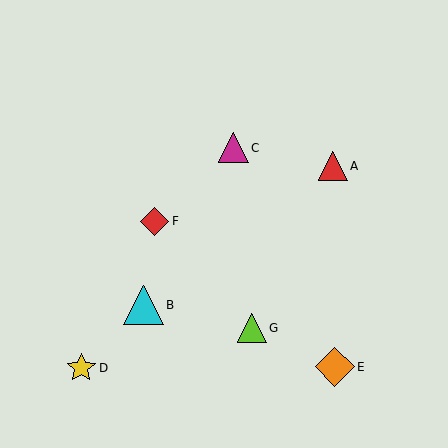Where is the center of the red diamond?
The center of the red diamond is at (155, 221).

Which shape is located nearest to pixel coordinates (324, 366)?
The orange diamond (labeled E) at (335, 367) is nearest to that location.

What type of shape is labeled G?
Shape G is a lime triangle.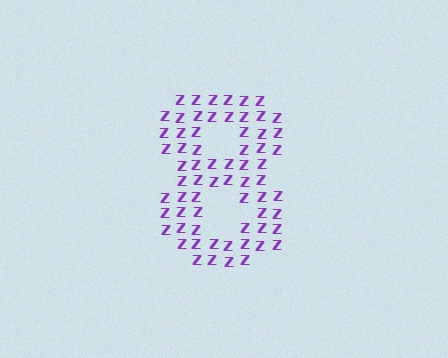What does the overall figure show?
The overall figure shows the digit 8.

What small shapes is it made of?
It is made of small letter Z's.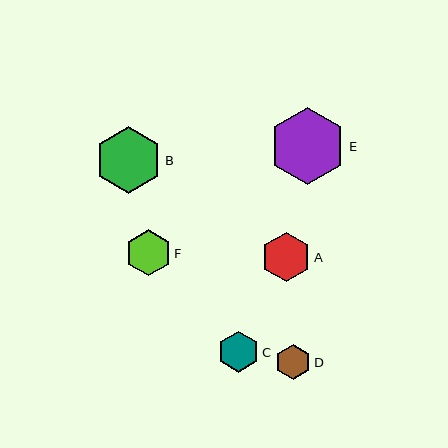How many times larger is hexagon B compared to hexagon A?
Hexagon B is approximately 1.4 times the size of hexagon A.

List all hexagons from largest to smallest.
From largest to smallest: E, B, A, F, C, D.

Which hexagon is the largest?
Hexagon E is the largest with a size of approximately 76 pixels.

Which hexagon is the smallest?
Hexagon D is the smallest with a size of approximately 35 pixels.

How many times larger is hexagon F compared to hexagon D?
Hexagon F is approximately 1.3 times the size of hexagon D.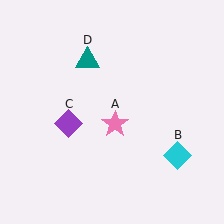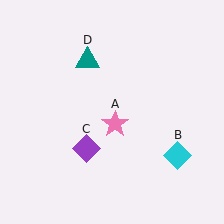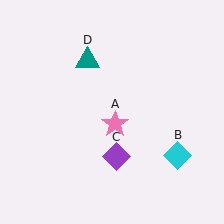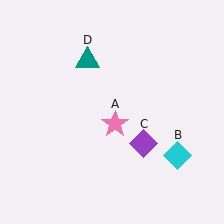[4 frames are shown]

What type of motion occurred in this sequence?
The purple diamond (object C) rotated counterclockwise around the center of the scene.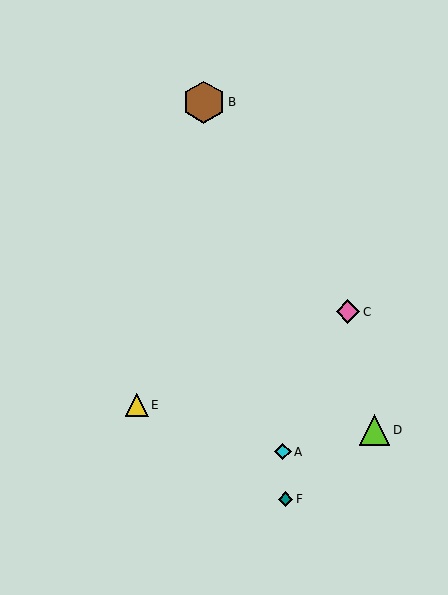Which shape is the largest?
The brown hexagon (labeled B) is the largest.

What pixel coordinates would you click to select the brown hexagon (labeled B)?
Click at (204, 102) to select the brown hexagon B.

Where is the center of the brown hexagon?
The center of the brown hexagon is at (204, 102).